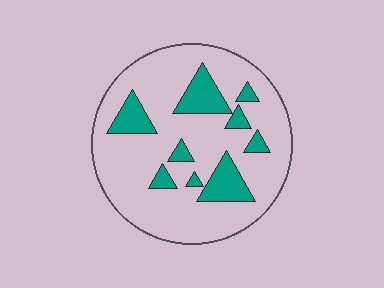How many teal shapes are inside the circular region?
9.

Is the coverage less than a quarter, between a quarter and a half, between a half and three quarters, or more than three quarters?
Less than a quarter.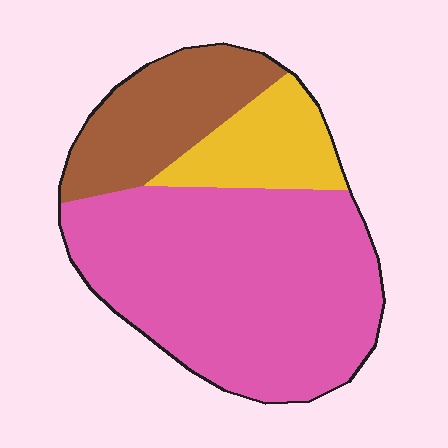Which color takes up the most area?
Pink, at roughly 65%.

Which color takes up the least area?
Yellow, at roughly 15%.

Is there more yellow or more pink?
Pink.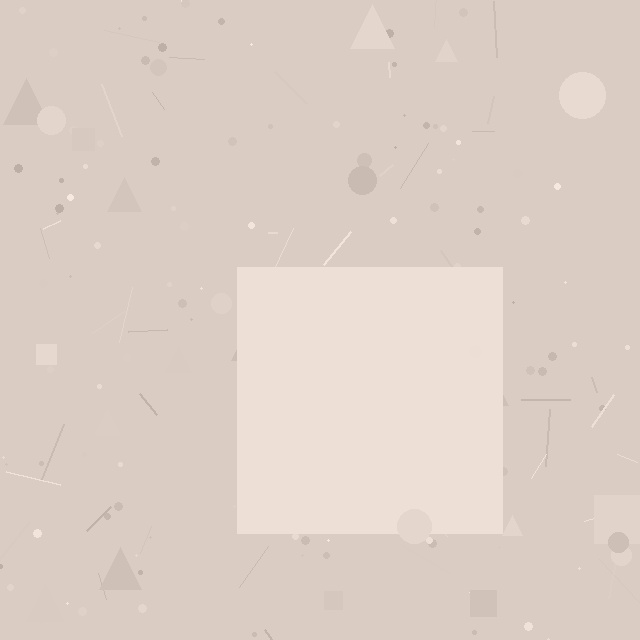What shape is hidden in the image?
A square is hidden in the image.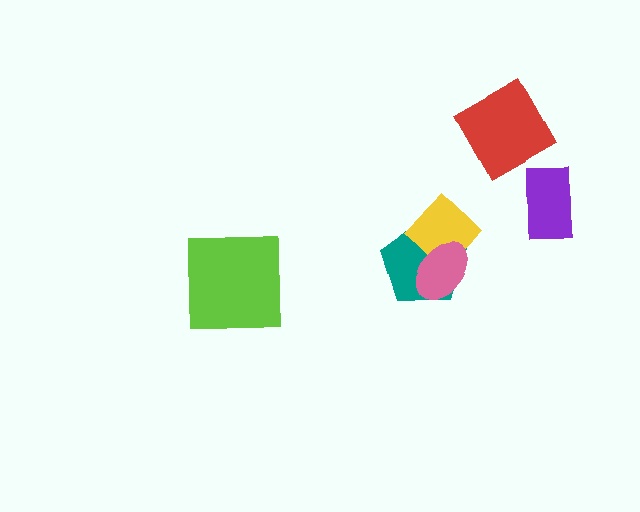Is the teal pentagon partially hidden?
Yes, it is partially covered by another shape.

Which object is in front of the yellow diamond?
The pink ellipse is in front of the yellow diamond.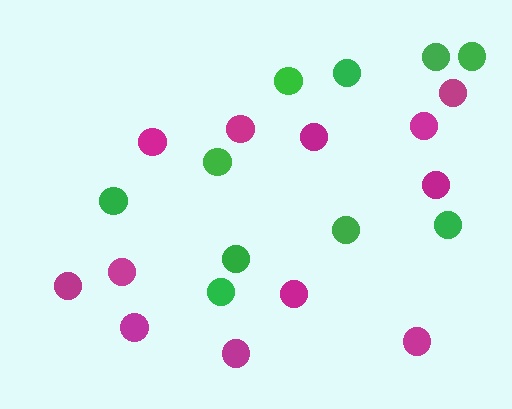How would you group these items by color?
There are 2 groups: one group of green circles (10) and one group of magenta circles (12).